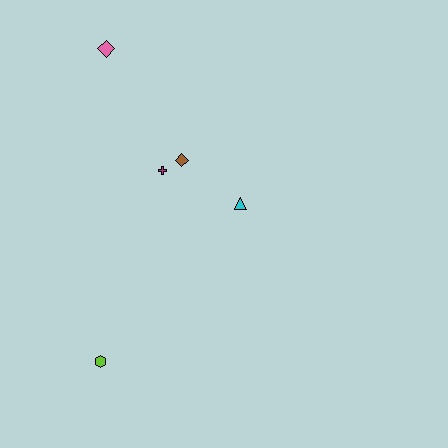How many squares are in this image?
There are no squares.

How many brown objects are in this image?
There is 1 brown object.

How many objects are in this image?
There are 5 objects.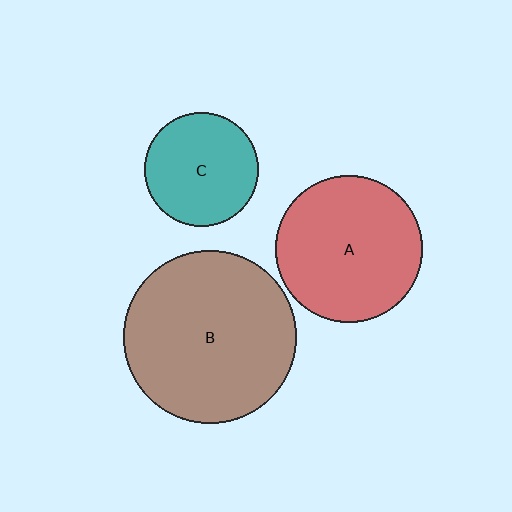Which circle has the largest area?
Circle B (brown).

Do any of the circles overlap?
No, none of the circles overlap.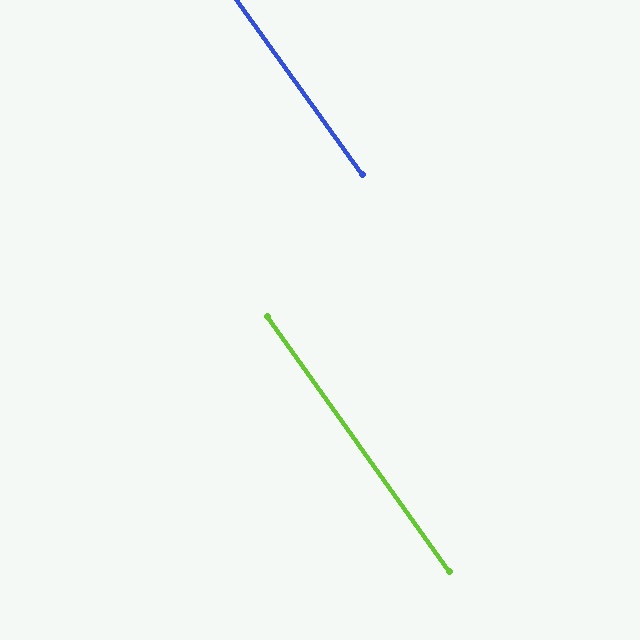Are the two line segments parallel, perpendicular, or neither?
Parallel — their directions differ by only 0.1°.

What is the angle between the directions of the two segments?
Approximately 0 degrees.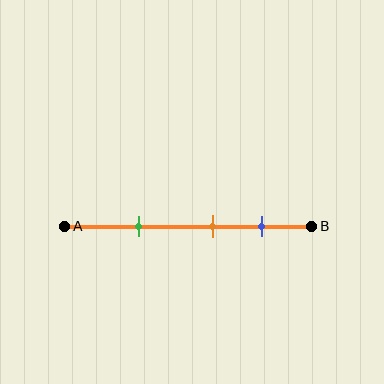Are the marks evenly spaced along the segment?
Yes, the marks are approximately evenly spaced.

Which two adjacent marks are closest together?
The orange and blue marks are the closest adjacent pair.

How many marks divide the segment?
There are 3 marks dividing the segment.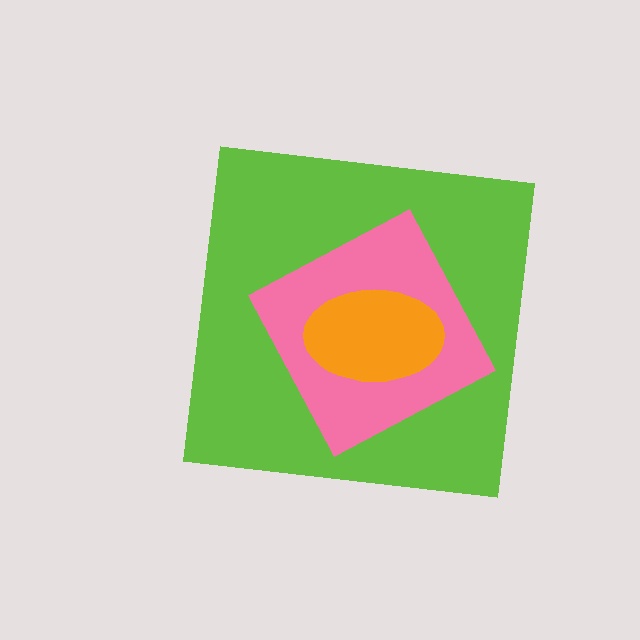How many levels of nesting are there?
3.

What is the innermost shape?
The orange ellipse.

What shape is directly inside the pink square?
The orange ellipse.